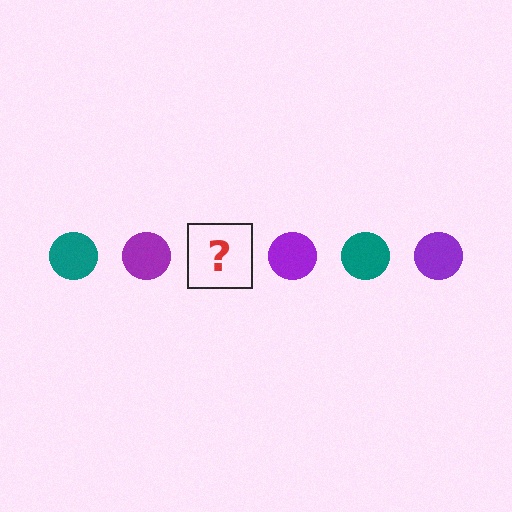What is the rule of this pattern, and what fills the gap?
The rule is that the pattern cycles through teal, purple circles. The gap should be filled with a teal circle.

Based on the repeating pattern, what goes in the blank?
The blank should be a teal circle.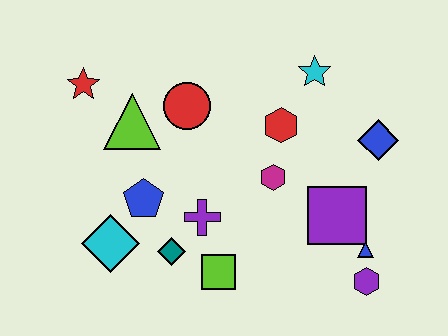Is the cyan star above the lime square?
Yes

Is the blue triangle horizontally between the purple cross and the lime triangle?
No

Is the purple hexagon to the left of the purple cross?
No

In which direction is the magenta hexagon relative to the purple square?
The magenta hexagon is to the left of the purple square.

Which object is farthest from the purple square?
The red star is farthest from the purple square.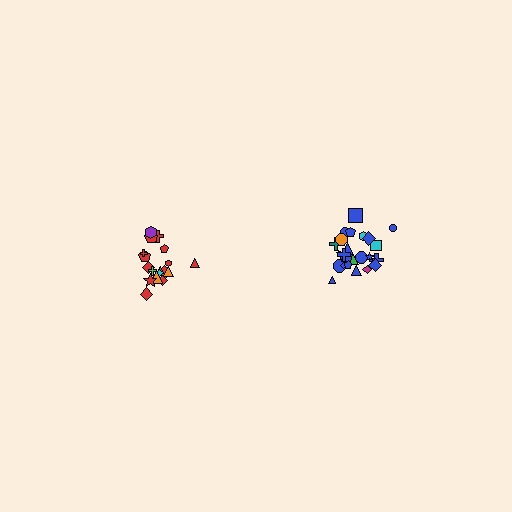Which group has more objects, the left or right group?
The right group.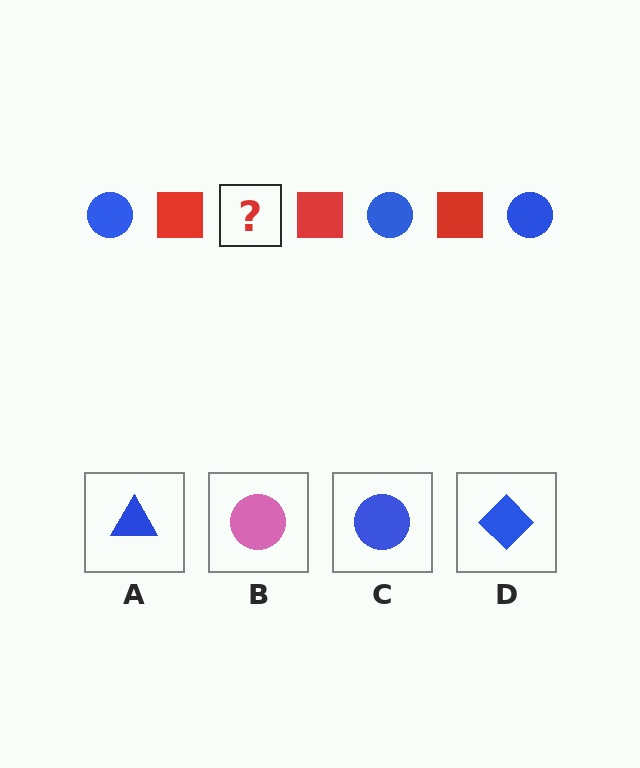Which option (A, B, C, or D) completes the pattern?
C.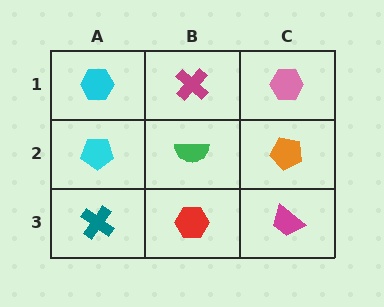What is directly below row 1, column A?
A cyan pentagon.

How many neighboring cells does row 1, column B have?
3.